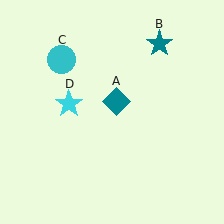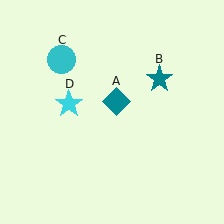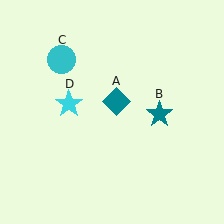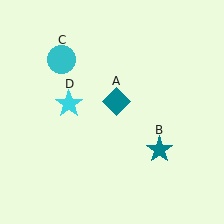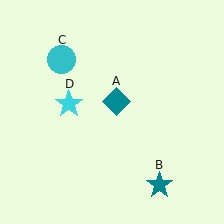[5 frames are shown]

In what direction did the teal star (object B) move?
The teal star (object B) moved down.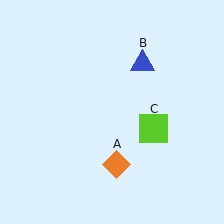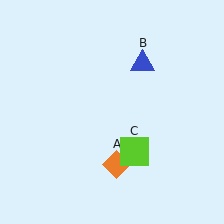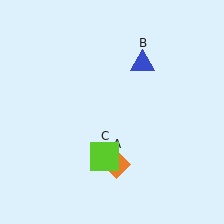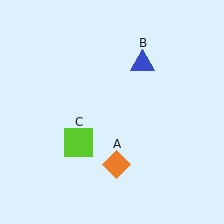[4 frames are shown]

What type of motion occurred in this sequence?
The lime square (object C) rotated clockwise around the center of the scene.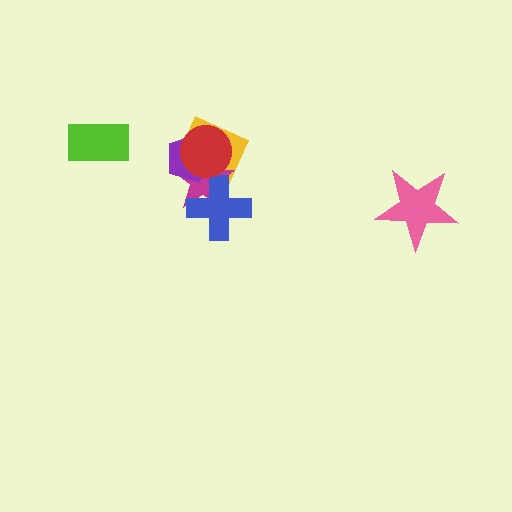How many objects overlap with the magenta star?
4 objects overlap with the magenta star.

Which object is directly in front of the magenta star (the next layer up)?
The purple pentagon is directly in front of the magenta star.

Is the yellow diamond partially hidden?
Yes, it is partially covered by another shape.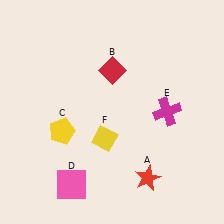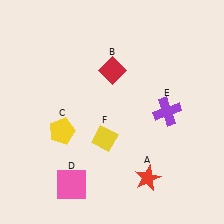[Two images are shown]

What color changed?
The cross (E) changed from magenta in Image 1 to purple in Image 2.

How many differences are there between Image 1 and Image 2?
There is 1 difference between the two images.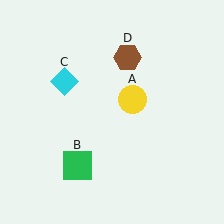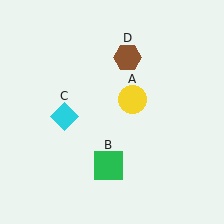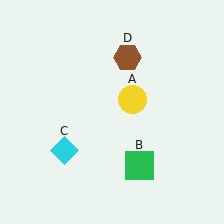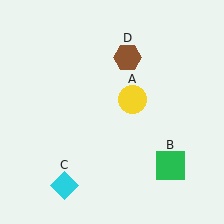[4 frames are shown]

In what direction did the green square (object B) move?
The green square (object B) moved right.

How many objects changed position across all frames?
2 objects changed position: green square (object B), cyan diamond (object C).